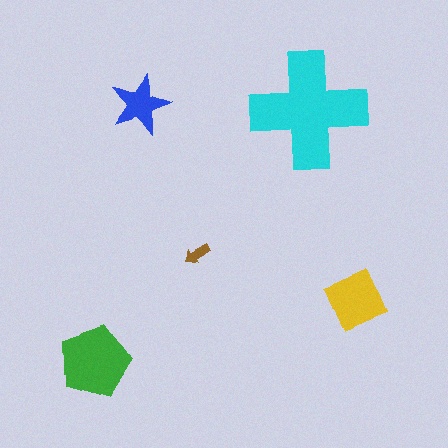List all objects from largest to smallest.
The cyan cross, the green pentagon, the yellow diamond, the blue star, the brown arrow.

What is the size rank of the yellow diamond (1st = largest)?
3rd.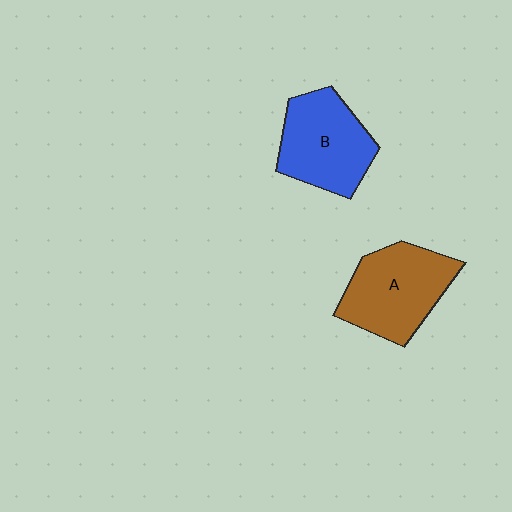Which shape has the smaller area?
Shape B (blue).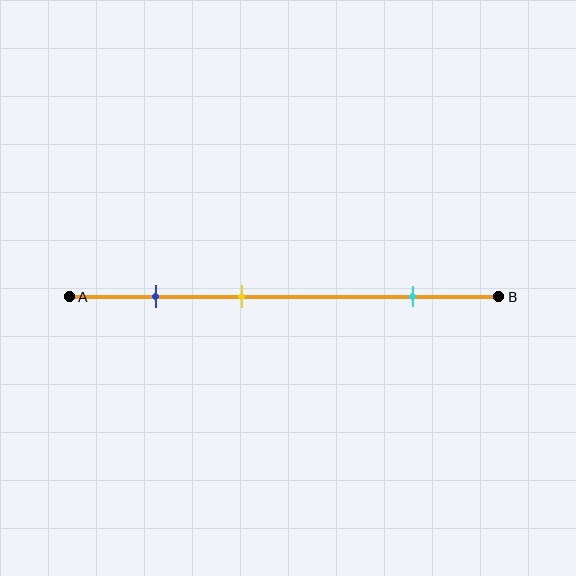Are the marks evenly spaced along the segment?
No, the marks are not evenly spaced.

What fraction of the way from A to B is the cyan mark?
The cyan mark is approximately 80% (0.8) of the way from A to B.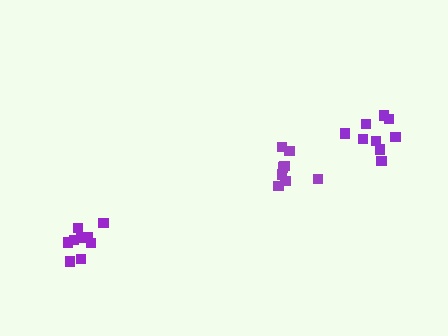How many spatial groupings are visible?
There are 3 spatial groupings.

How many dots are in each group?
Group 1: 8 dots, Group 2: 9 dots, Group 3: 9 dots (26 total).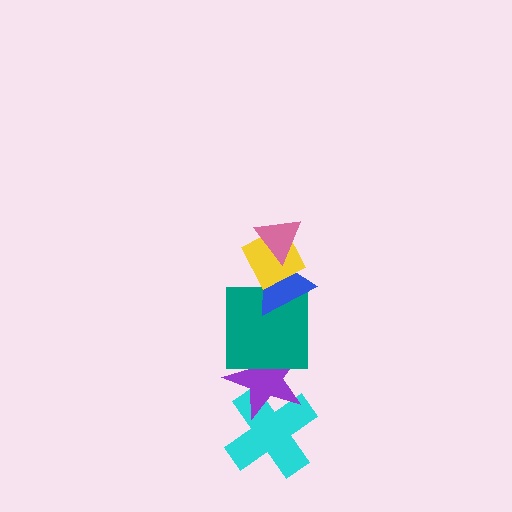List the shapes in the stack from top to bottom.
From top to bottom: the pink triangle, the yellow diamond, the blue triangle, the teal square, the purple star, the cyan cross.